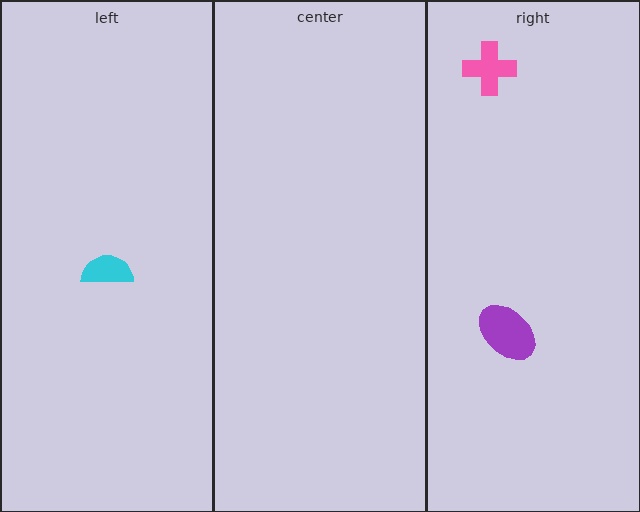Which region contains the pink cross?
The right region.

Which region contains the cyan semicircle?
The left region.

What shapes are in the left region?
The cyan semicircle.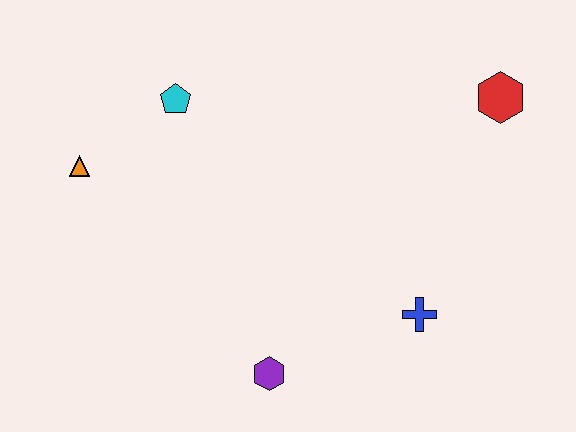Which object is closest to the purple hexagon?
The blue cross is closest to the purple hexagon.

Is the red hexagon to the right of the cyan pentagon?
Yes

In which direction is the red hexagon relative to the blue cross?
The red hexagon is above the blue cross.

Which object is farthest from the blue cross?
The orange triangle is farthest from the blue cross.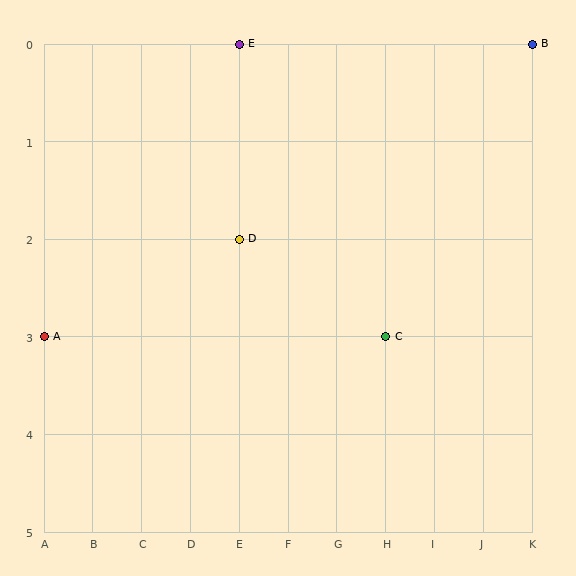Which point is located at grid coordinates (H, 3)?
Point C is at (H, 3).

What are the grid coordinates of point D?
Point D is at grid coordinates (E, 2).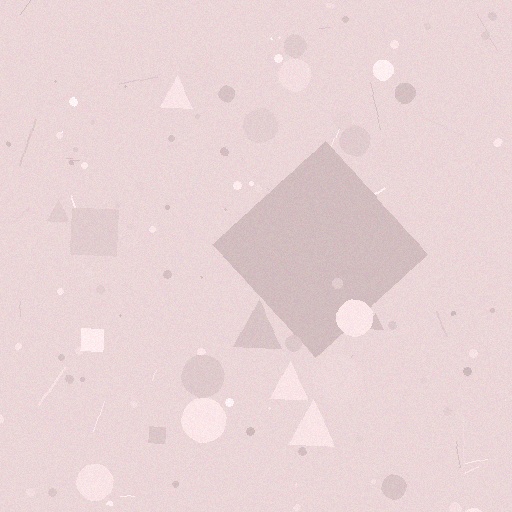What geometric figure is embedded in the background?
A diamond is embedded in the background.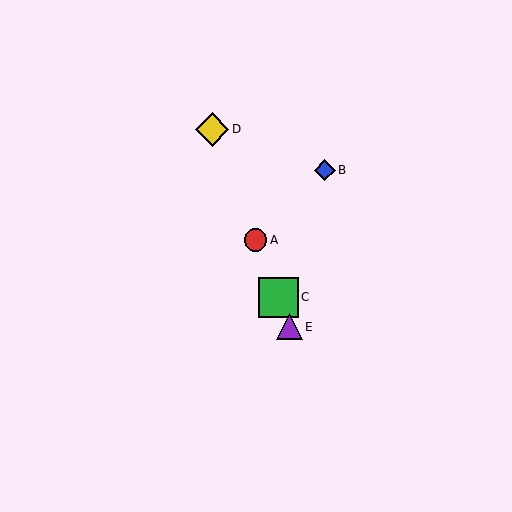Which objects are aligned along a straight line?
Objects A, C, D, E are aligned along a straight line.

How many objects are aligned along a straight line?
4 objects (A, C, D, E) are aligned along a straight line.